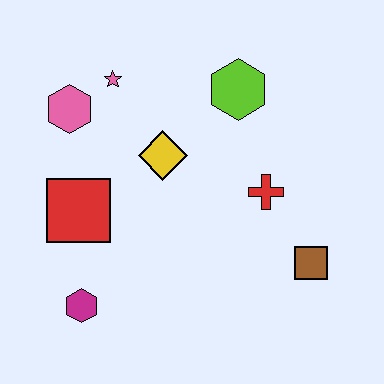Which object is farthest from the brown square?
The pink hexagon is farthest from the brown square.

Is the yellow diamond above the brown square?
Yes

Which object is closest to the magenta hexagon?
The red square is closest to the magenta hexagon.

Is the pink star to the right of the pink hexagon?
Yes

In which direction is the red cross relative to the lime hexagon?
The red cross is below the lime hexagon.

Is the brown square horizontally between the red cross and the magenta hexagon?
No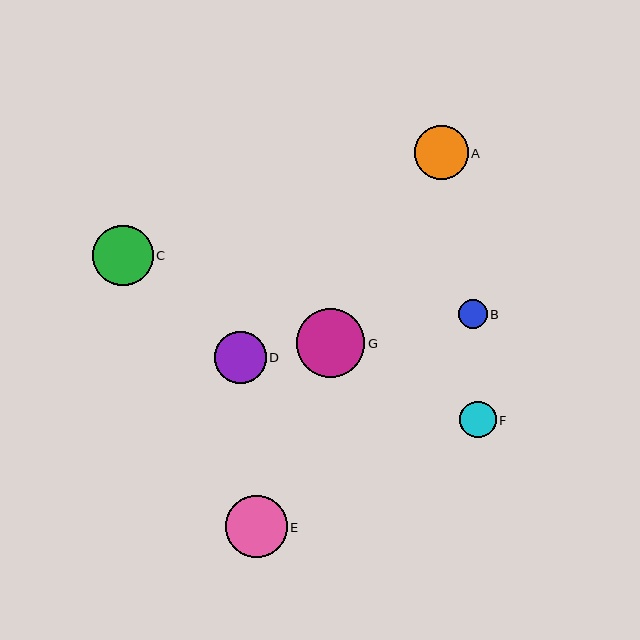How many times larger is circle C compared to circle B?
Circle C is approximately 2.1 times the size of circle B.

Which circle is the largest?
Circle G is the largest with a size of approximately 69 pixels.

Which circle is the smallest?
Circle B is the smallest with a size of approximately 29 pixels.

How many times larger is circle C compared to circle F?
Circle C is approximately 1.7 times the size of circle F.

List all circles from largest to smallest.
From largest to smallest: G, E, C, A, D, F, B.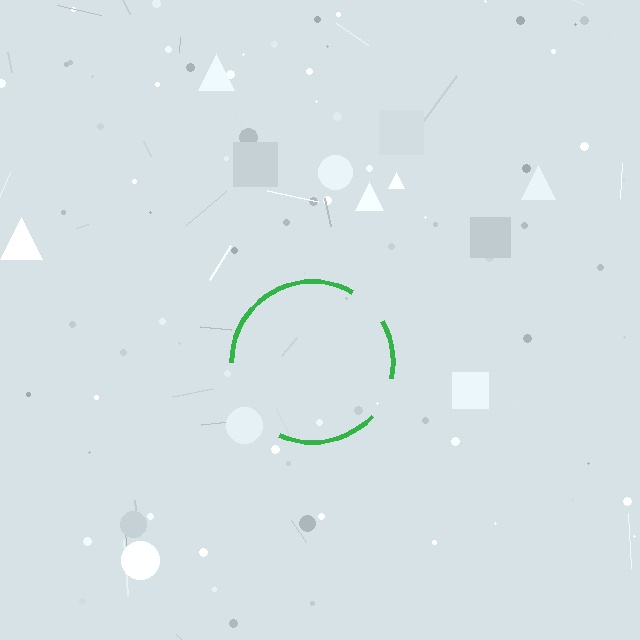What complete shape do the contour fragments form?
The contour fragments form a circle.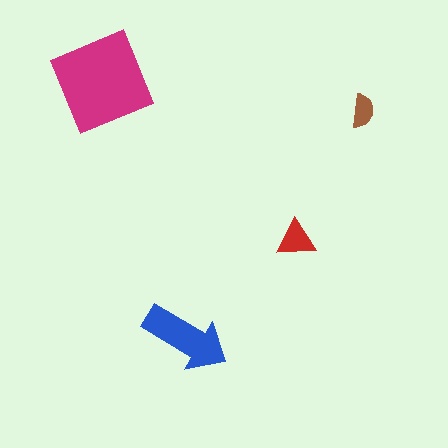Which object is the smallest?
The brown semicircle.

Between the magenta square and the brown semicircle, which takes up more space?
The magenta square.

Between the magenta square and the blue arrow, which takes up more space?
The magenta square.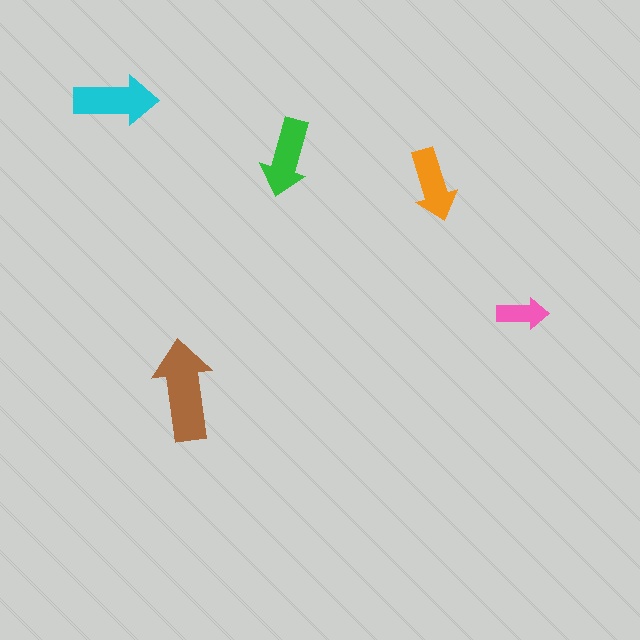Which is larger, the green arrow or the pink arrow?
The green one.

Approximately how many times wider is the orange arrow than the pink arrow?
About 1.5 times wider.